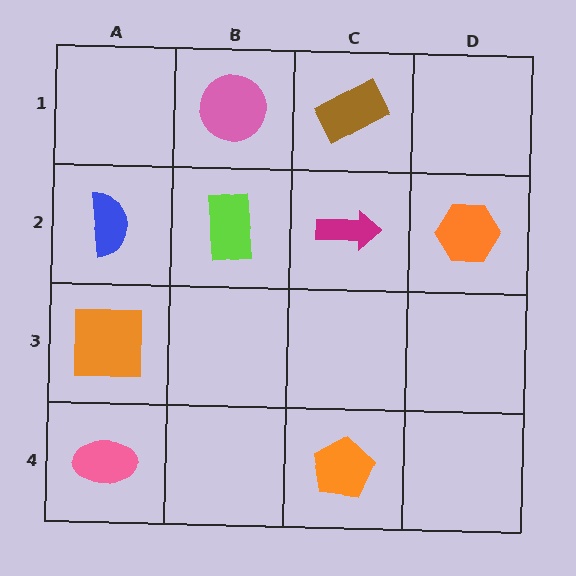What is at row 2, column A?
A blue semicircle.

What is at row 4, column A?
A pink ellipse.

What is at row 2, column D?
An orange hexagon.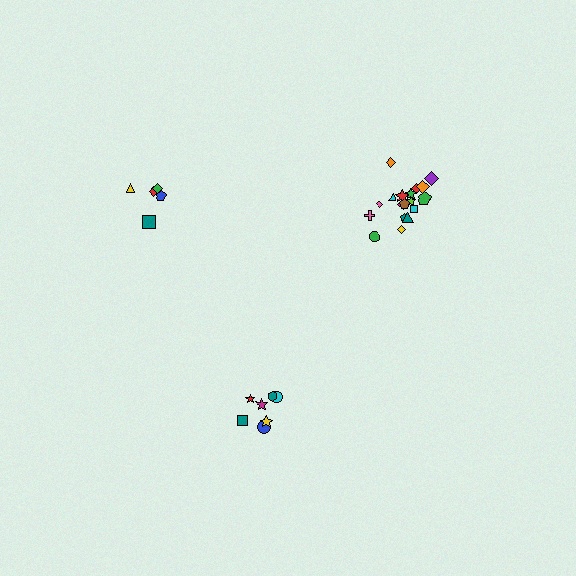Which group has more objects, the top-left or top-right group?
The top-right group.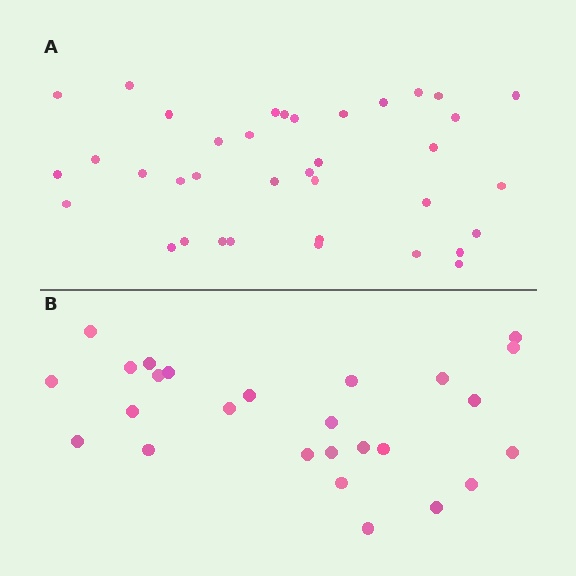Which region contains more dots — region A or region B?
Region A (the top region) has more dots.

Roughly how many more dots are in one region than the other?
Region A has roughly 12 or so more dots than region B.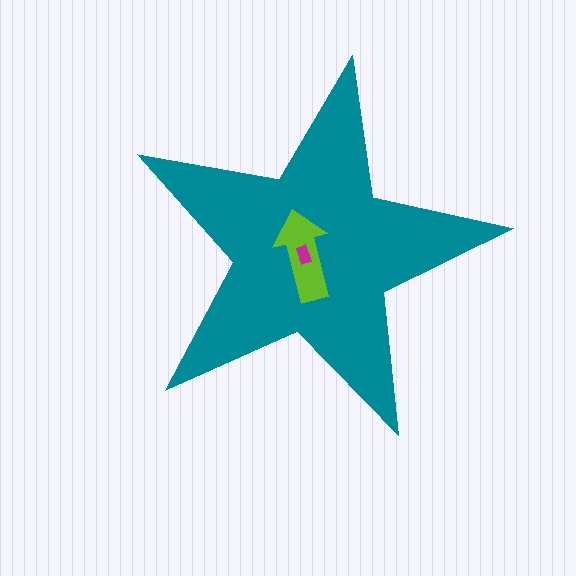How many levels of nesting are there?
3.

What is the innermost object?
The magenta rectangle.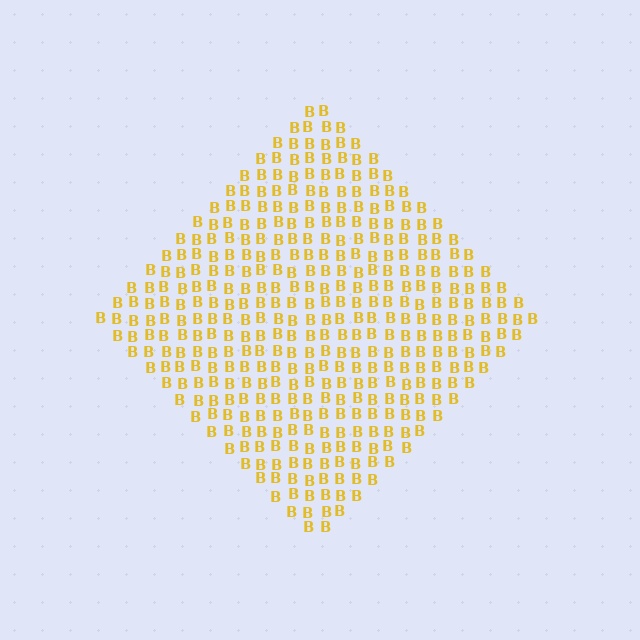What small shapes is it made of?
It is made of small letter B's.